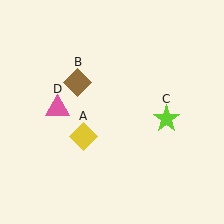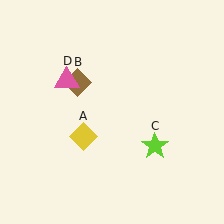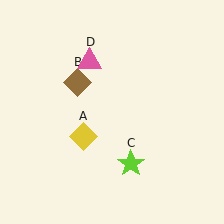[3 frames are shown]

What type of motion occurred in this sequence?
The lime star (object C), pink triangle (object D) rotated clockwise around the center of the scene.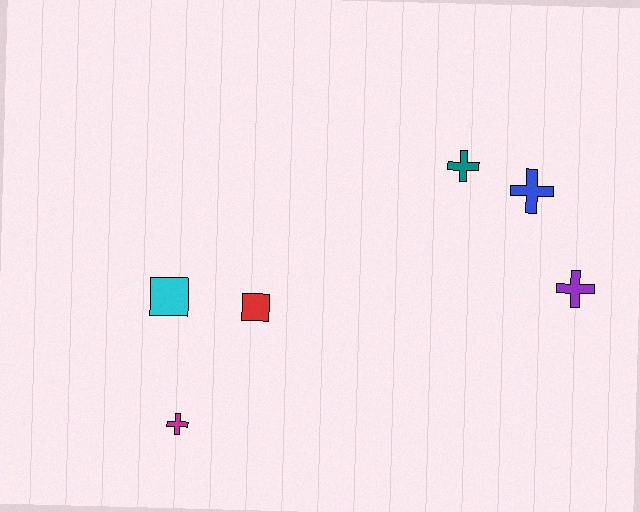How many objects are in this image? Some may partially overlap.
There are 6 objects.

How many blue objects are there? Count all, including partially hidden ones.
There is 1 blue object.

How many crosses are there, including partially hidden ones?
There are 4 crosses.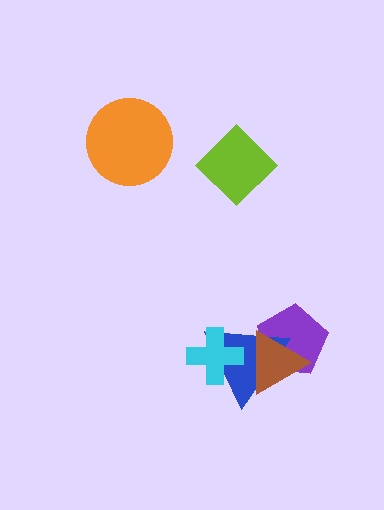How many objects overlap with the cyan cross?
1 object overlaps with the cyan cross.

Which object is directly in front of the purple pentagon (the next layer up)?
The blue triangle is directly in front of the purple pentagon.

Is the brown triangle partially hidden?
No, no other shape covers it.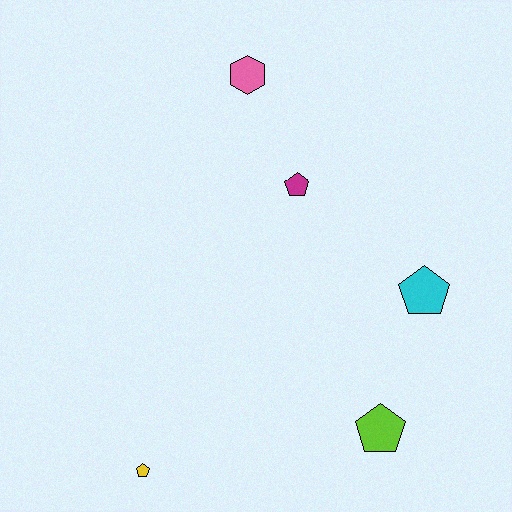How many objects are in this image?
There are 5 objects.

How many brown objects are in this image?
There are no brown objects.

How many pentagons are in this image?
There are 4 pentagons.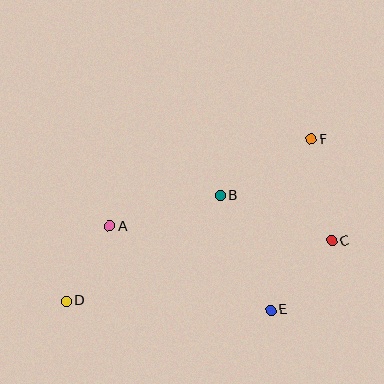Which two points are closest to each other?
Points A and D are closest to each other.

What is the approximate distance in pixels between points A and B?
The distance between A and B is approximately 115 pixels.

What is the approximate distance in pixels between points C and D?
The distance between C and D is approximately 272 pixels.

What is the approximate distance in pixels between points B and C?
The distance between B and C is approximately 120 pixels.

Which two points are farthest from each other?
Points D and F are farthest from each other.